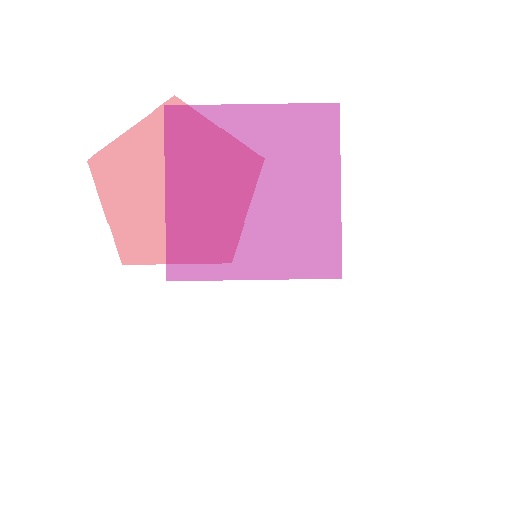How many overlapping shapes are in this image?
There are 2 overlapping shapes in the image.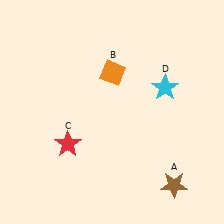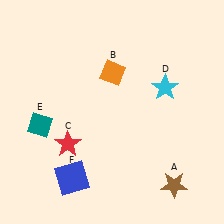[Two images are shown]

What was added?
A teal diamond (E), a blue square (F) were added in Image 2.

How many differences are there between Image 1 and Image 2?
There are 2 differences between the two images.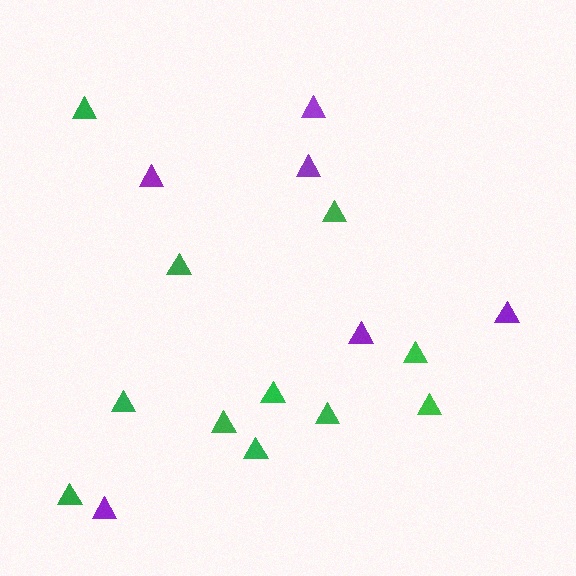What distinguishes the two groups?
There are 2 groups: one group of green triangles (11) and one group of purple triangles (6).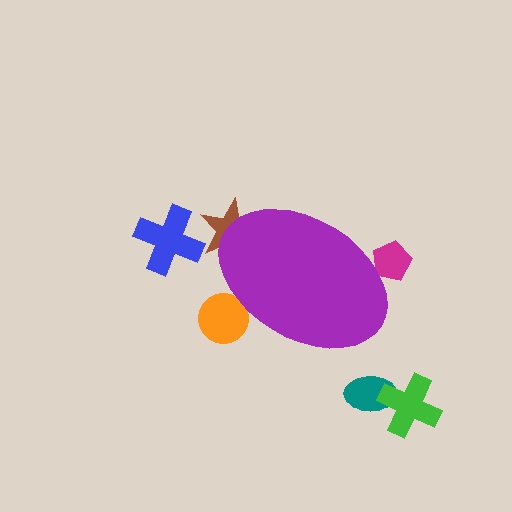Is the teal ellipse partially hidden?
No, the teal ellipse is fully visible.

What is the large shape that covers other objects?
A purple ellipse.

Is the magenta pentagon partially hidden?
Yes, the magenta pentagon is partially hidden behind the purple ellipse.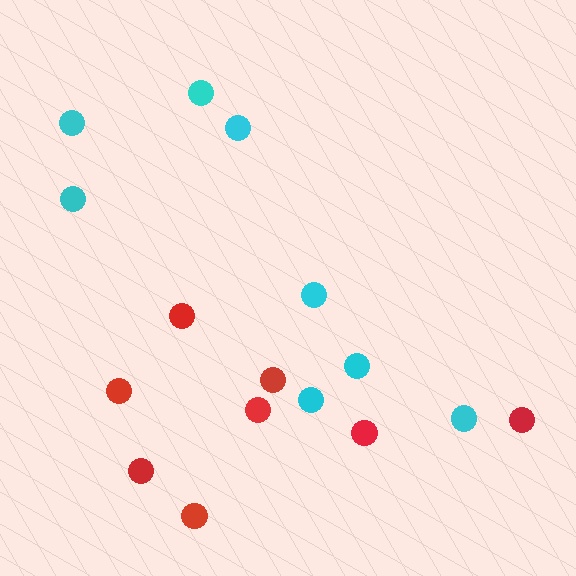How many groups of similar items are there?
There are 2 groups: one group of red circles (8) and one group of cyan circles (8).